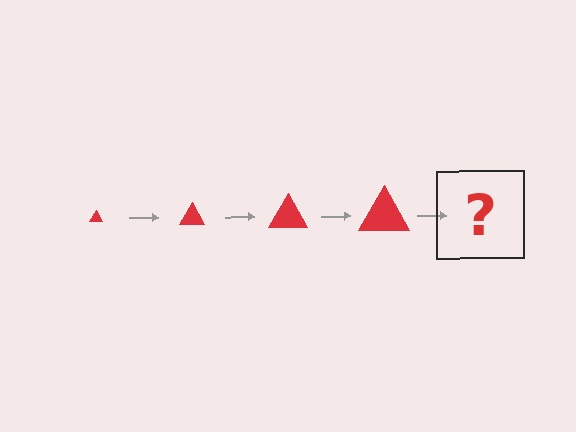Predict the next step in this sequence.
The next step is a red triangle, larger than the previous one.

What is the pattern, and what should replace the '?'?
The pattern is that the triangle gets progressively larger each step. The '?' should be a red triangle, larger than the previous one.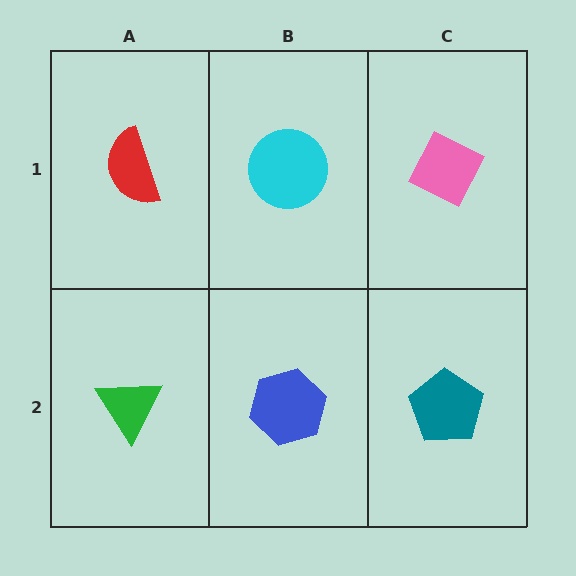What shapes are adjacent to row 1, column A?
A green triangle (row 2, column A), a cyan circle (row 1, column B).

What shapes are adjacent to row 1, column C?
A teal pentagon (row 2, column C), a cyan circle (row 1, column B).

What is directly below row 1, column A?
A green triangle.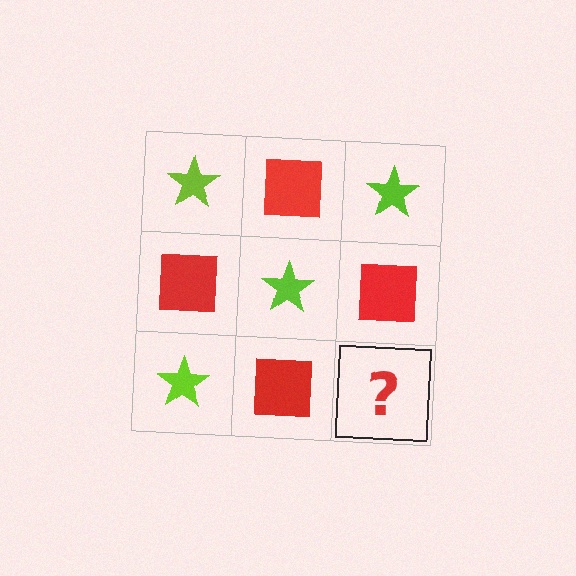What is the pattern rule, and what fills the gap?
The rule is that it alternates lime star and red square in a checkerboard pattern. The gap should be filled with a lime star.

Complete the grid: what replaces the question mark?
The question mark should be replaced with a lime star.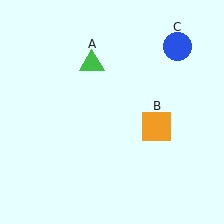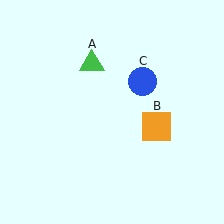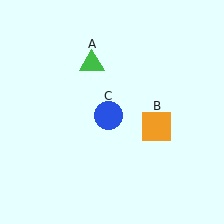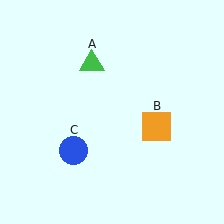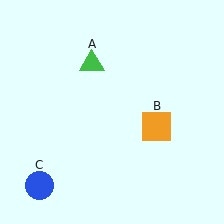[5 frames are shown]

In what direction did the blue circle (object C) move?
The blue circle (object C) moved down and to the left.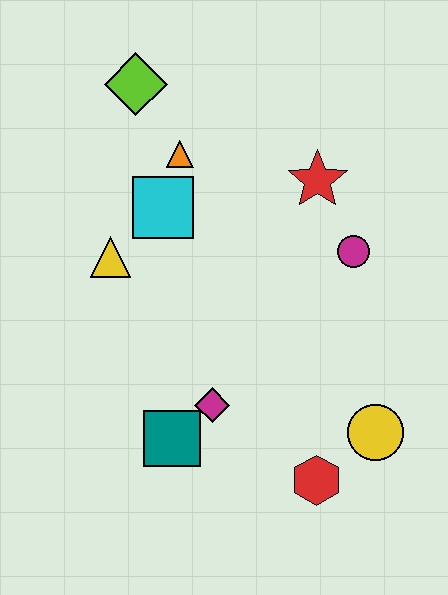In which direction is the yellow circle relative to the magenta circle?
The yellow circle is below the magenta circle.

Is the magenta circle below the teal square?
No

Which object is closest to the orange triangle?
The cyan square is closest to the orange triangle.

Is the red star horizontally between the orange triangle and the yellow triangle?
No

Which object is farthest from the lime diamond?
The red hexagon is farthest from the lime diamond.